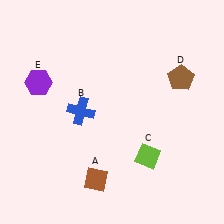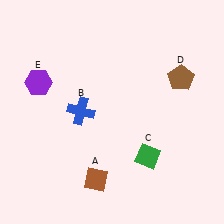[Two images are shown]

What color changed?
The diamond (C) changed from lime in Image 1 to green in Image 2.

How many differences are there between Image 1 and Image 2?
There is 1 difference between the two images.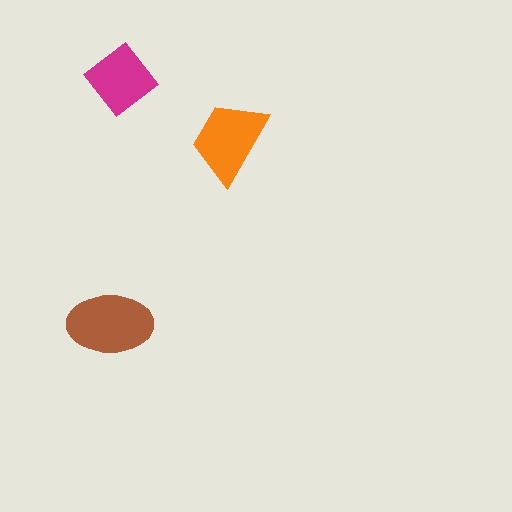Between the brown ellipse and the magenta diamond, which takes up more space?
The brown ellipse.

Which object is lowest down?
The brown ellipse is bottommost.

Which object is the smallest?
The magenta diamond.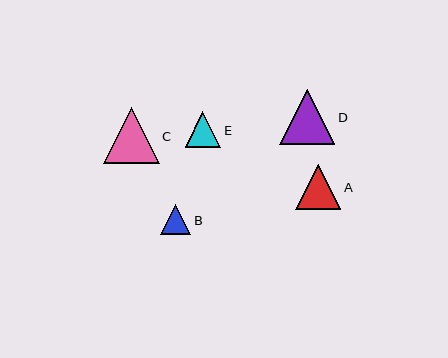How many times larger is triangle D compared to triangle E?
Triangle D is approximately 1.5 times the size of triangle E.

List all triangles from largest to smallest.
From largest to smallest: C, D, A, E, B.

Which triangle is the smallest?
Triangle B is the smallest with a size of approximately 30 pixels.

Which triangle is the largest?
Triangle C is the largest with a size of approximately 56 pixels.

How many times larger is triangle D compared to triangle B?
Triangle D is approximately 1.8 times the size of triangle B.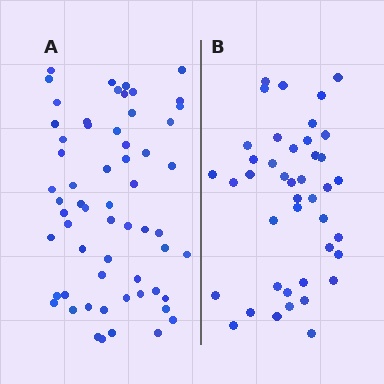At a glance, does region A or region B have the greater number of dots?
Region A (the left region) has more dots.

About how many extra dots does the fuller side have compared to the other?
Region A has approximately 20 more dots than region B.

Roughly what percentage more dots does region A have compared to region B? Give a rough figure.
About 45% more.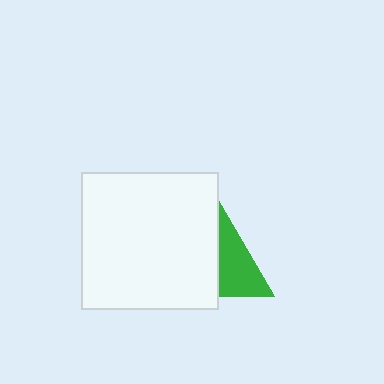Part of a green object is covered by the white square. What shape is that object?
It is a triangle.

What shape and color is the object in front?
The object in front is a white square.